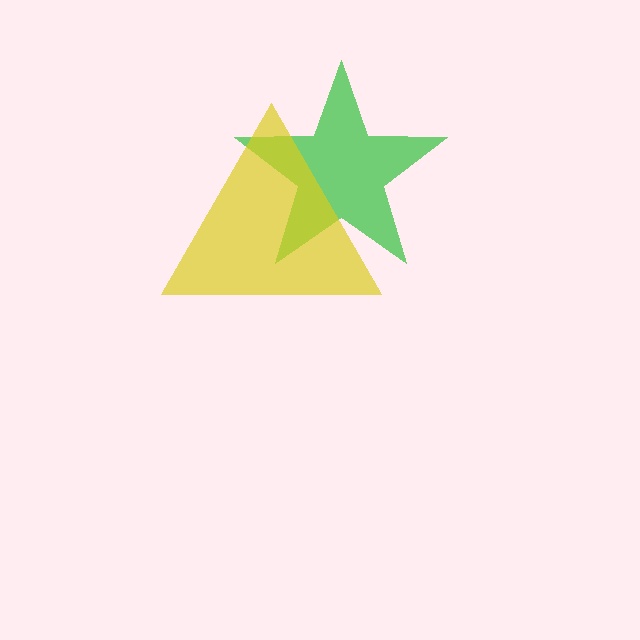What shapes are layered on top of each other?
The layered shapes are: a green star, a yellow triangle.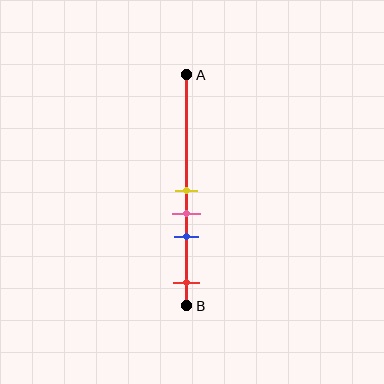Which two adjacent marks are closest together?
The yellow and pink marks are the closest adjacent pair.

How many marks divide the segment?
There are 4 marks dividing the segment.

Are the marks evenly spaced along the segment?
No, the marks are not evenly spaced.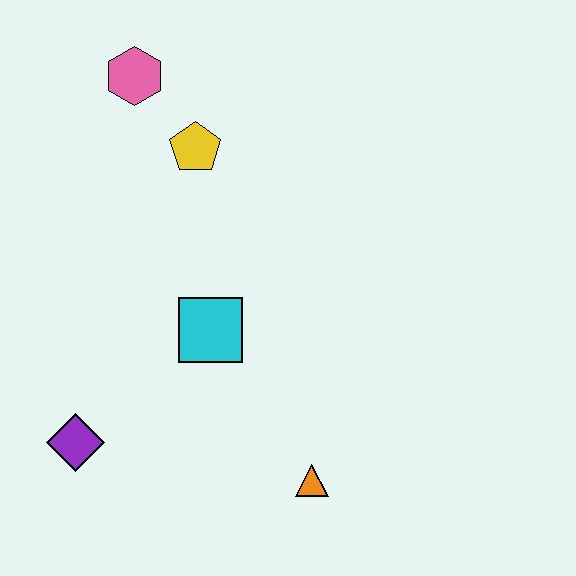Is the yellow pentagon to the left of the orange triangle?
Yes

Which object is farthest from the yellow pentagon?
The orange triangle is farthest from the yellow pentagon.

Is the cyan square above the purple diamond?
Yes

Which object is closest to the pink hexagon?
The yellow pentagon is closest to the pink hexagon.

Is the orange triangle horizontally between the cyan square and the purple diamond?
No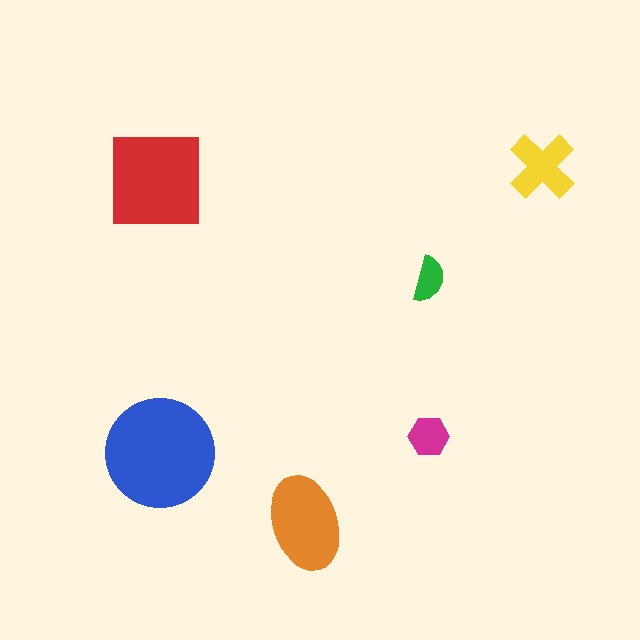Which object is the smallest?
The green semicircle.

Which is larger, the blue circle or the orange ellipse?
The blue circle.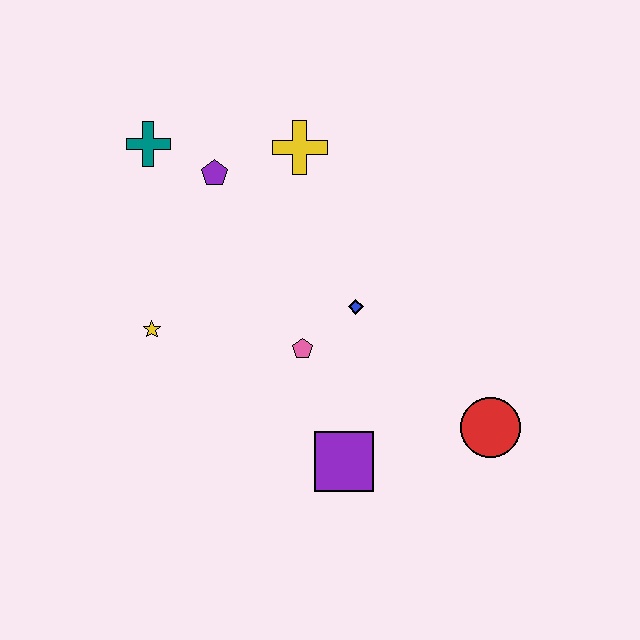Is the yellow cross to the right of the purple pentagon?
Yes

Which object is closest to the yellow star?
The pink pentagon is closest to the yellow star.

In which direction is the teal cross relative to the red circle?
The teal cross is to the left of the red circle.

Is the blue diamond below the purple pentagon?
Yes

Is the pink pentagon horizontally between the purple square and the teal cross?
Yes